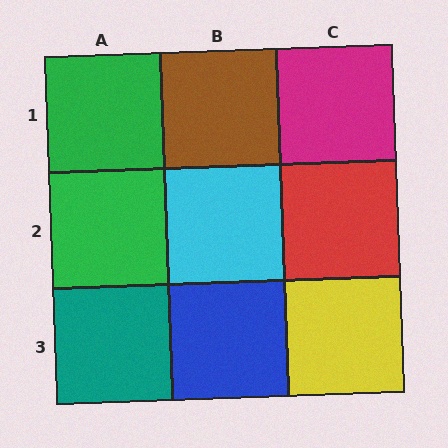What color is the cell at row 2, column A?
Green.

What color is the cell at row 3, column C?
Yellow.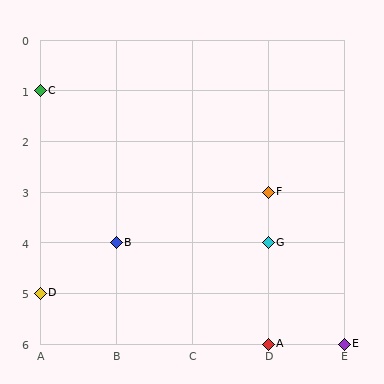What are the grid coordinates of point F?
Point F is at grid coordinates (D, 3).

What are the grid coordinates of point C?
Point C is at grid coordinates (A, 1).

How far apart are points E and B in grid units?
Points E and B are 3 columns and 2 rows apart (about 3.6 grid units diagonally).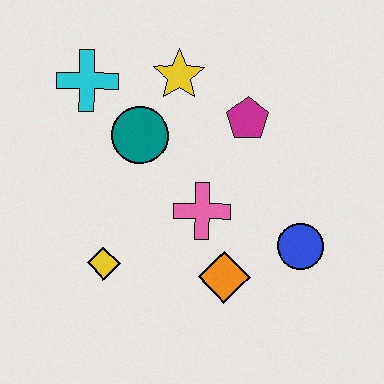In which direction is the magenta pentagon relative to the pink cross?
The magenta pentagon is above the pink cross.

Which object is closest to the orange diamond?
The pink cross is closest to the orange diamond.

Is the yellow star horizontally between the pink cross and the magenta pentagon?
No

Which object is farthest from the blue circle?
The cyan cross is farthest from the blue circle.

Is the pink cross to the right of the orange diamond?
No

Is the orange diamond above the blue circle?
No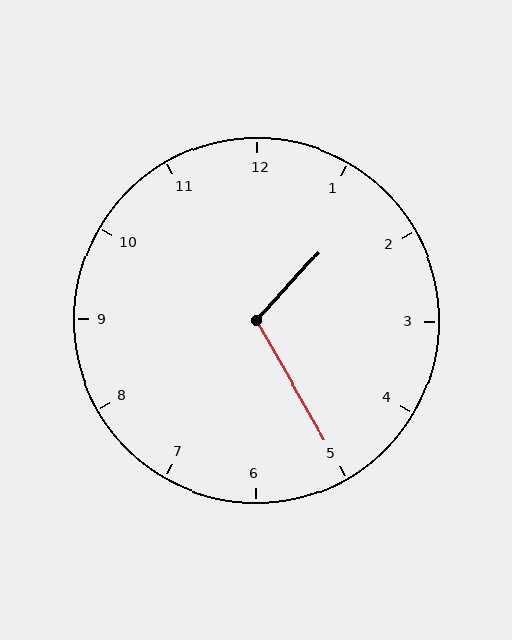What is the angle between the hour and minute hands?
Approximately 108 degrees.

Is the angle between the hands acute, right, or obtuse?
It is obtuse.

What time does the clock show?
1:25.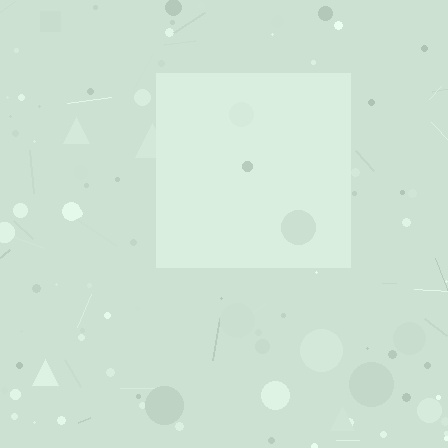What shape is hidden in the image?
A square is hidden in the image.